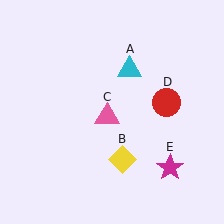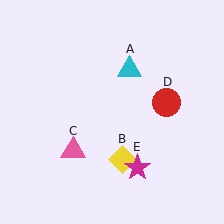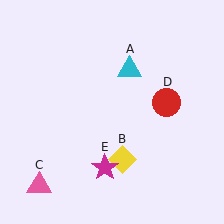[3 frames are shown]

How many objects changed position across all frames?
2 objects changed position: pink triangle (object C), magenta star (object E).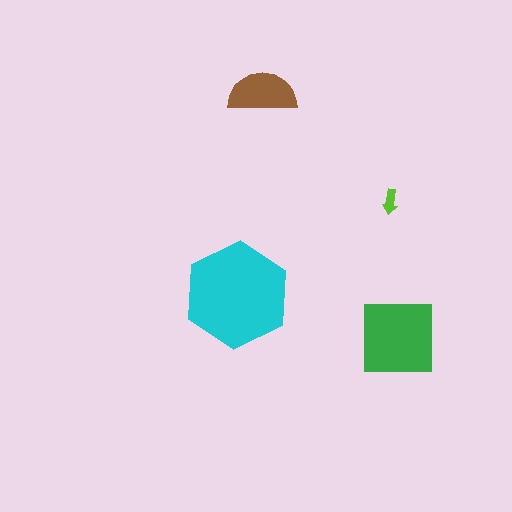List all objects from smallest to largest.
The lime arrow, the brown semicircle, the green square, the cyan hexagon.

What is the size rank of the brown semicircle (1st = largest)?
3rd.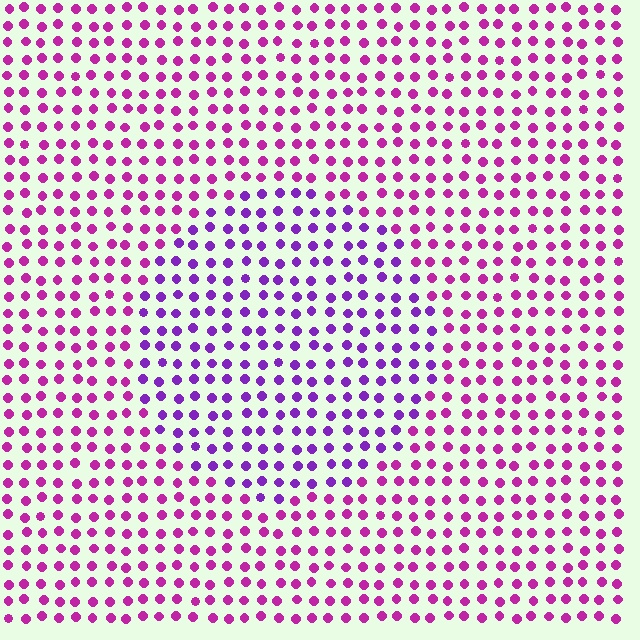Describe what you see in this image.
The image is filled with small magenta elements in a uniform arrangement. A circle-shaped region is visible where the elements are tinted to a slightly different hue, forming a subtle color boundary.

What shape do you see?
I see a circle.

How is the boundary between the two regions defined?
The boundary is defined purely by a slight shift in hue (about 34 degrees). Spacing, size, and orientation are identical on both sides.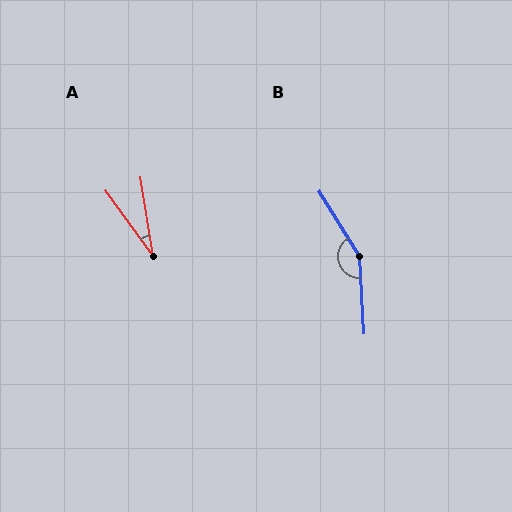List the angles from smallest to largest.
A (27°), B (151°).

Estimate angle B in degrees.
Approximately 151 degrees.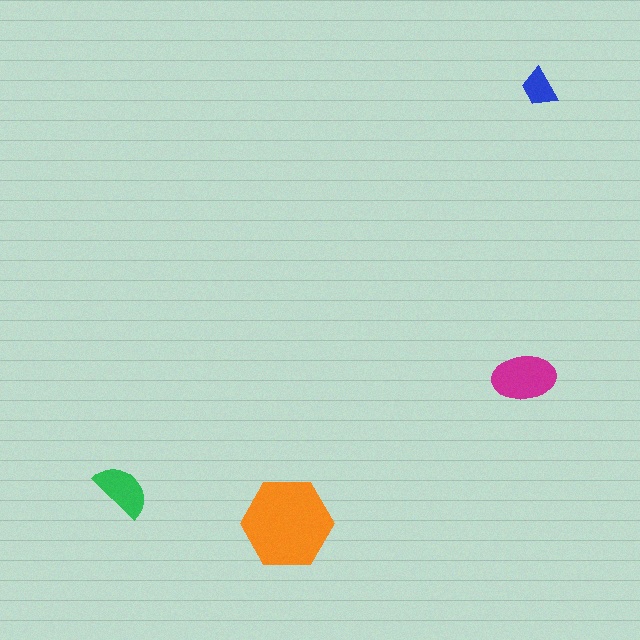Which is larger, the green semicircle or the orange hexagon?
The orange hexagon.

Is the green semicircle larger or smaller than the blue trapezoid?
Larger.